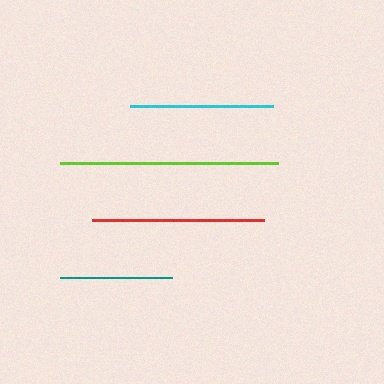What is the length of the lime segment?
The lime segment is approximately 218 pixels long.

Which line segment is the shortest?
The teal line is the shortest at approximately 112 pixels.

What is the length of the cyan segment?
The cyan segment is approximately 144 pixels long.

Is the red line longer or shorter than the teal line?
The red line is longer than the teal line.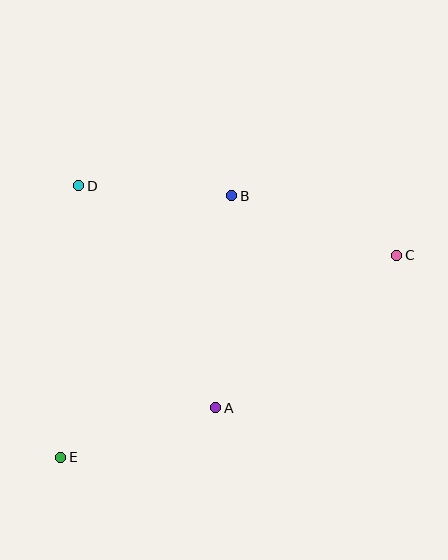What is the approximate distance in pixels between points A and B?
The distance between A and B is approximately 213 pixels.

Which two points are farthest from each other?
Points C and E are farthest from each other.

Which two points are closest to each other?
Points B and D are closest to each other.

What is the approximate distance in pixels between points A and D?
The distance between A and D is approximately 261 pixels.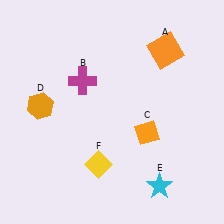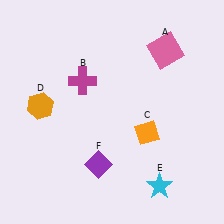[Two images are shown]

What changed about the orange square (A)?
In Image 1, A is orange. In Image 2, it changed to pink.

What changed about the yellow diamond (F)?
In Image 1, F is yellow. In Image 2, it changed to purple.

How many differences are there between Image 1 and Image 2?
There are 2 differences between the two images.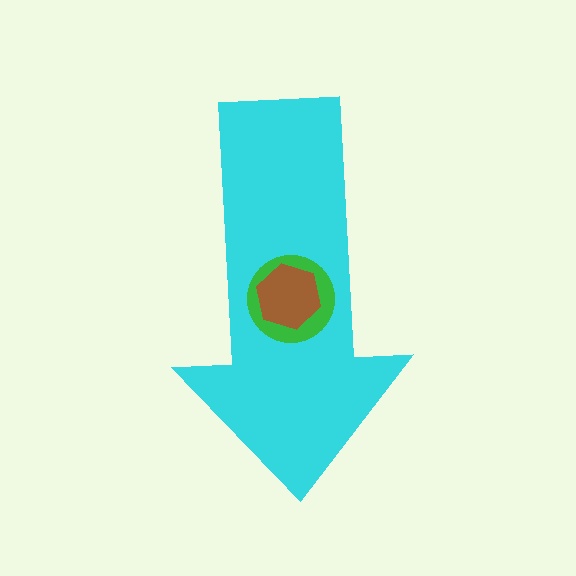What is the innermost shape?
The brown hexagon.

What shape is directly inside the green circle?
The brown hexagon.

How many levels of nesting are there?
3.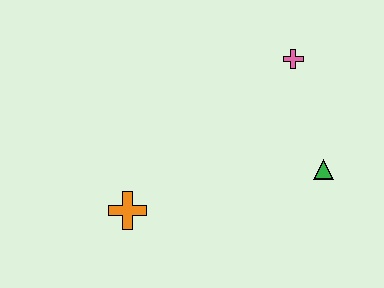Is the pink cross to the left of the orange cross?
No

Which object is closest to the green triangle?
The pink cross is closest to the green triangle.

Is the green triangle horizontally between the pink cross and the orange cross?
No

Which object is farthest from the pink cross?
The orange cross is farthest from the pink cross.